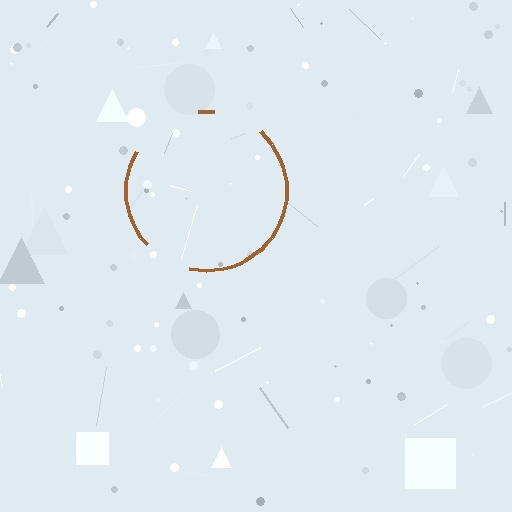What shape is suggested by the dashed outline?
The dashed outline suggests a circle.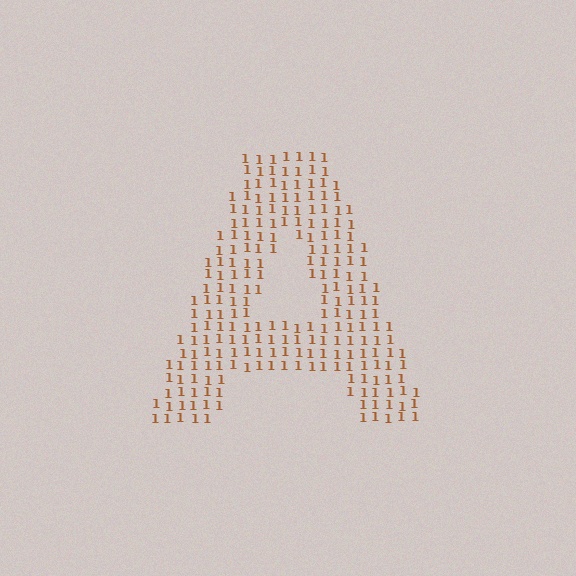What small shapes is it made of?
It is made of small digit 1's.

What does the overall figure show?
The overall figure shows the letter A.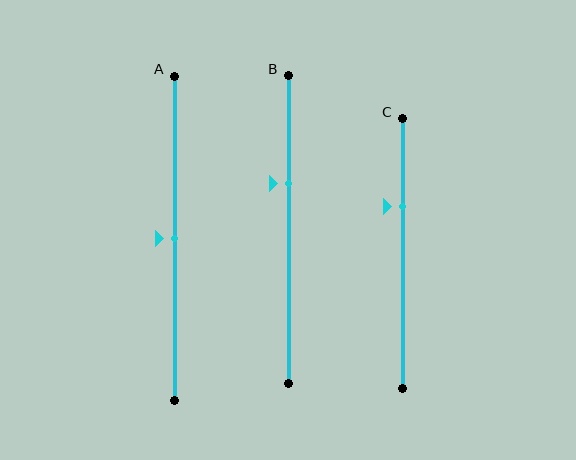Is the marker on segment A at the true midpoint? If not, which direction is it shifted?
Yes, the marker on segment A is at the true midpoint.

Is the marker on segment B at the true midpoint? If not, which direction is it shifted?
No, the marker on segment B is shifted upward by about 15% of the segment length.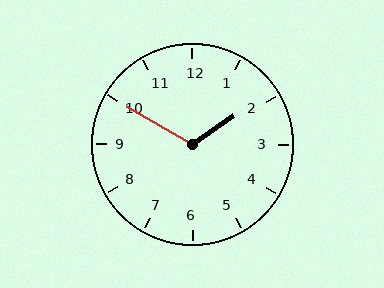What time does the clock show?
1:50.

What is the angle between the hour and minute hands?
Approximately 115 degrees.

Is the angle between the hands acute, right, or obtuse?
It is obtuse.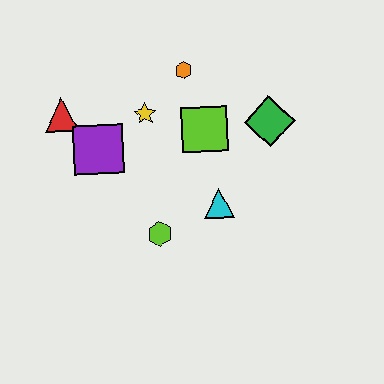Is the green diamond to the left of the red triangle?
No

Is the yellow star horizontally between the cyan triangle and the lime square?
No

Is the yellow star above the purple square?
Yes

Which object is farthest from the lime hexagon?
The orange hexagon is farthest from the lime hexagon.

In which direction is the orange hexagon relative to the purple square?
The orange hexagon is to the right of the purple square.